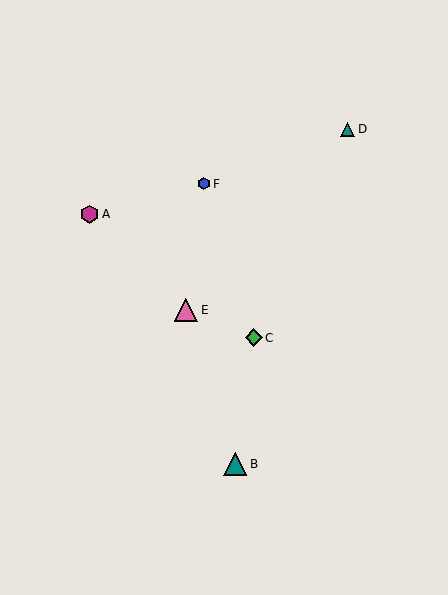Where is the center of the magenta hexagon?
The center of the magenta hexagon is at (90, 214).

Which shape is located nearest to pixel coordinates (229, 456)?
The teal triangle (labeled B) at (235, 464) is nearest to that location.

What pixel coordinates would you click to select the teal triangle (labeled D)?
Click at (348, 129) to select the teal triangle D.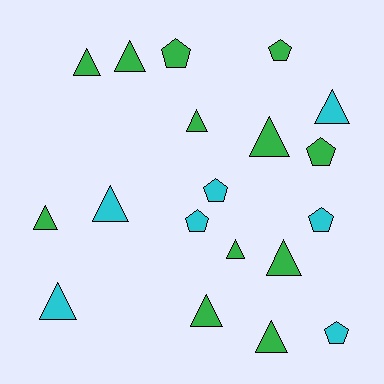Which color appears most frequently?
Green, with 12 objects.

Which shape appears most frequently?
Triangle, with 12 objects.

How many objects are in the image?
There are 19 objects.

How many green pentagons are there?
There are 3 green pentagons.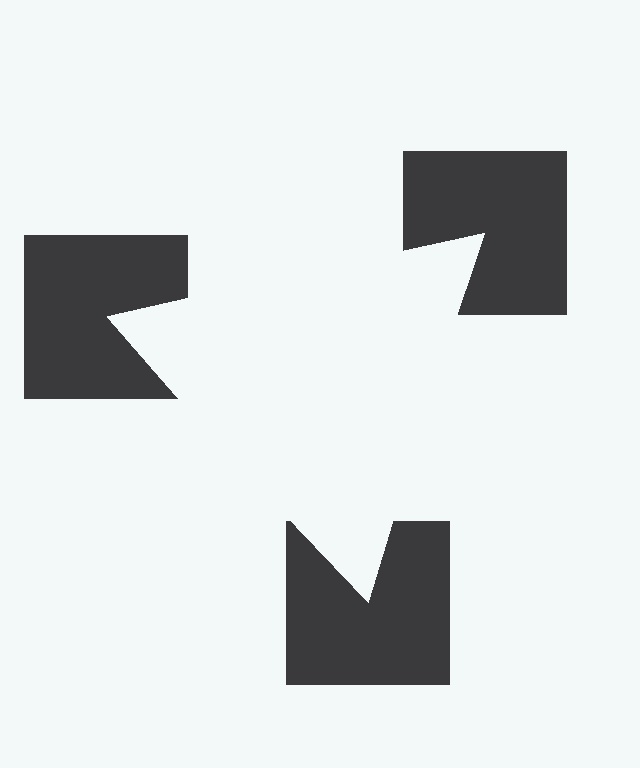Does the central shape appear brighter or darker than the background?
It typically appears slightly brighter than the background, even though no actual brightness change is drawn.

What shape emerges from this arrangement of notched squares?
An illusory triangle — its edges are inferred from the aligned wedge cuts in the notched squares, not physically drawn.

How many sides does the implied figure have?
3 sides.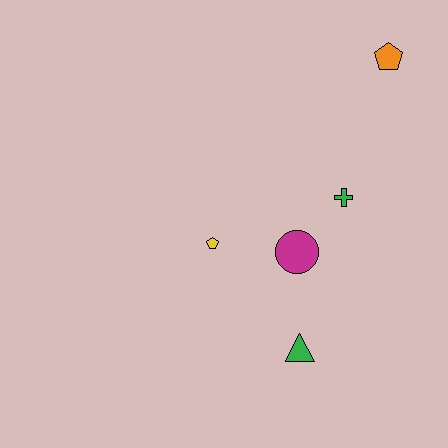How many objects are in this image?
There are 5 objects.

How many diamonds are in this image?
There are no diamonds.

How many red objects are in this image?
There are no red objects.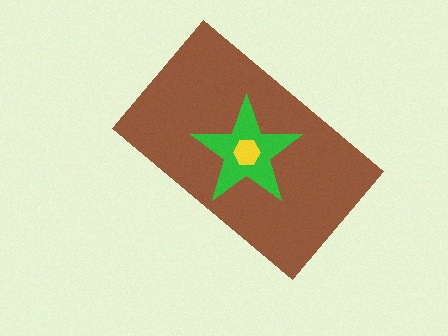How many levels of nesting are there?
3.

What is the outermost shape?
The brown rectangle.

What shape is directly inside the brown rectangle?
The green star.